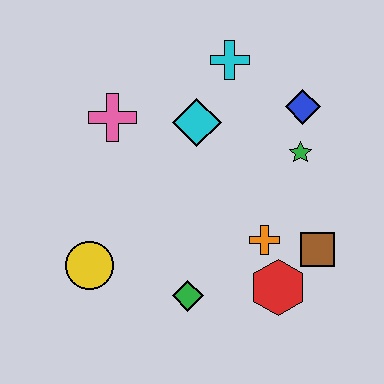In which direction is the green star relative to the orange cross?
The green star is above the orange cross.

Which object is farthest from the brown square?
The pink cross is farthest from the brown square.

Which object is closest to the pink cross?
The cyan diamond is closest to the pink cross.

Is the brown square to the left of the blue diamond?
No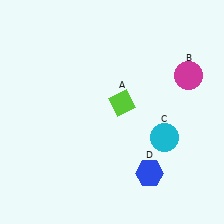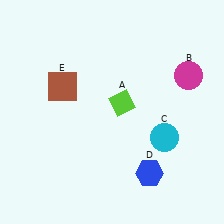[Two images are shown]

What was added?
A brown square (E) was added in Image 2.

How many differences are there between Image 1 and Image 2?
There is 1 difference between the two images.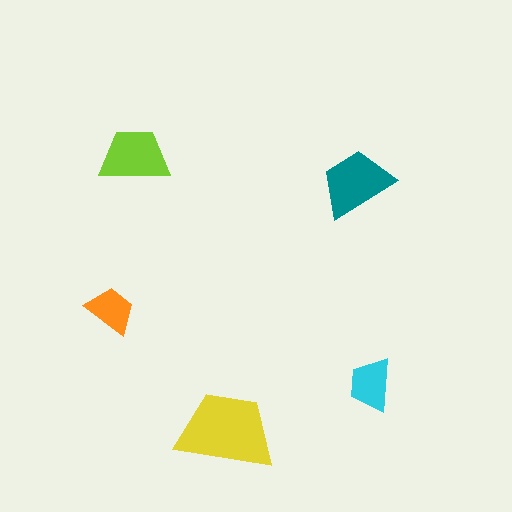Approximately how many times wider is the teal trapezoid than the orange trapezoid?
About 1.5 times wider.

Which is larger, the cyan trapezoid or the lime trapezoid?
The lime one.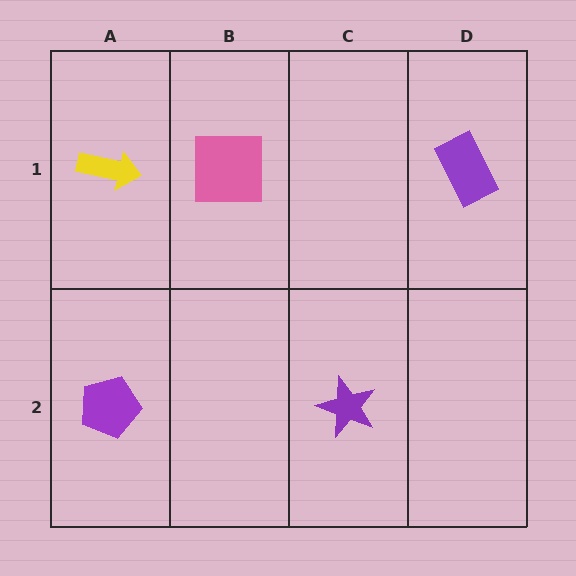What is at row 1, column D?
A purple rectangle.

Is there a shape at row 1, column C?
No, that cell is empty.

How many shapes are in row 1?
3 shapes.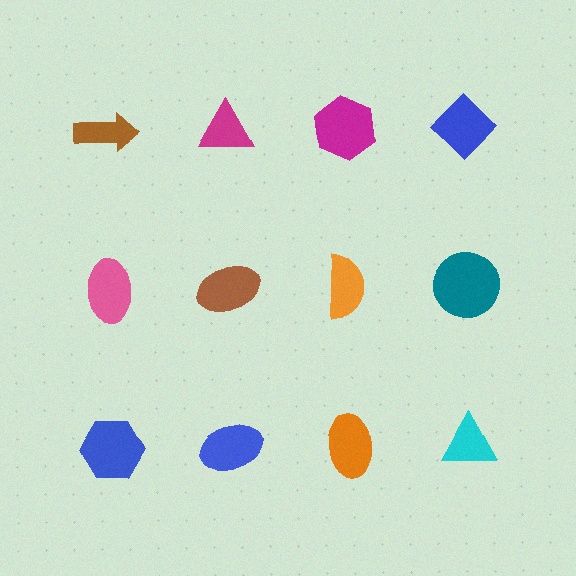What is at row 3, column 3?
An orange ellipse.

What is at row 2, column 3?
An orange semicircle.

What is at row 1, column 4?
A blue diamond.